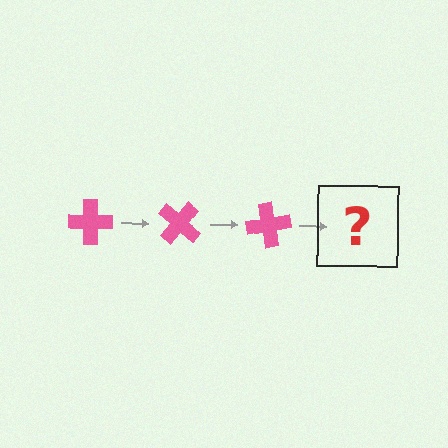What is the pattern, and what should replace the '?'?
The pattern is that the cross rotates 40 degrees each step. The '?' should be a pink cross rotated 120 degrees.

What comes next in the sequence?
The next element should be a pink cross rotated 120 degrees.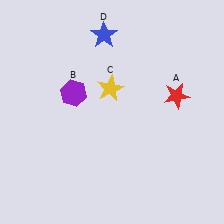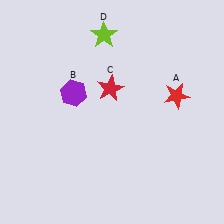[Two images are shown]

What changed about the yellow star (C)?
In Image 1, C is yellow. In Image 2, it changed to red.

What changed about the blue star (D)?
In Image 1, D is blue. In Image 2, it changed to lime.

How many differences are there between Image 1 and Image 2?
There are 2 differences between the two images.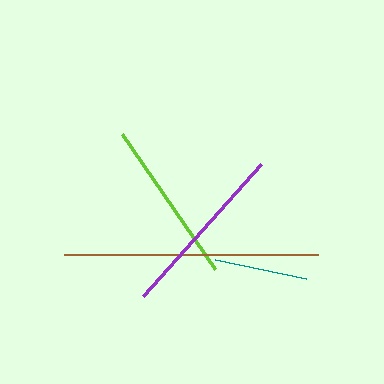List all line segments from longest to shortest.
From longest to shortest: brown, purple, lime, teal.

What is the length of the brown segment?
The brown segment is approximately 253 pixels long.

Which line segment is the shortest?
The teal line is the shortest at approximately 93 pixels.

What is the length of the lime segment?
The lime segment is approximately 163 pixels long.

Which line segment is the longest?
The brown line is the longest at approximately 253 pixels.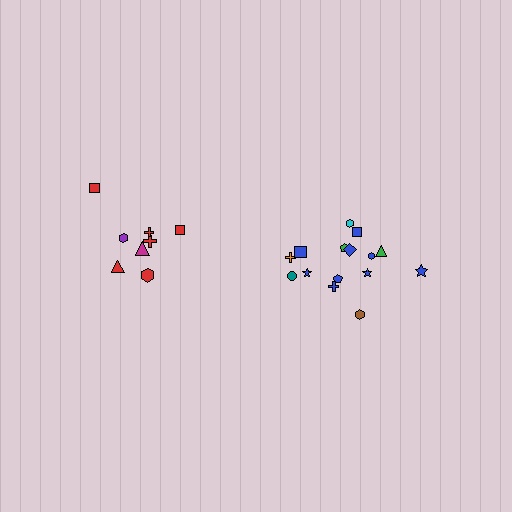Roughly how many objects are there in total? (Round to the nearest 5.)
Roughly 25 objects in total.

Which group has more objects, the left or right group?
The right group.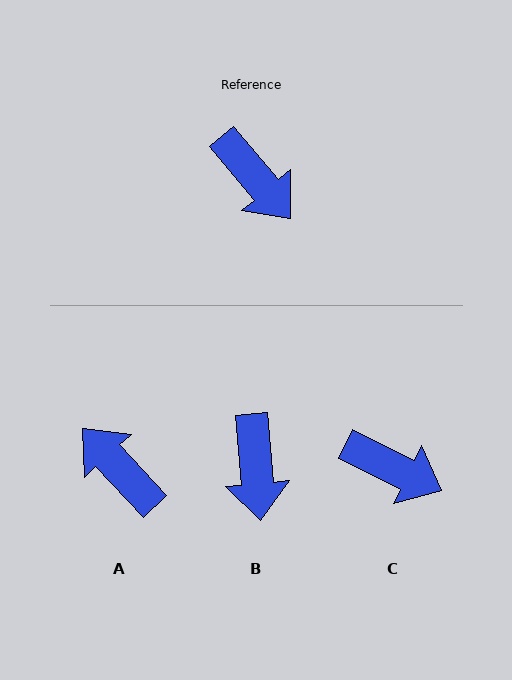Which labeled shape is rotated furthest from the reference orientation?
A, about 177 degrees away.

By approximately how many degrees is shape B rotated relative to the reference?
Approximately 35 degrees clockwise.